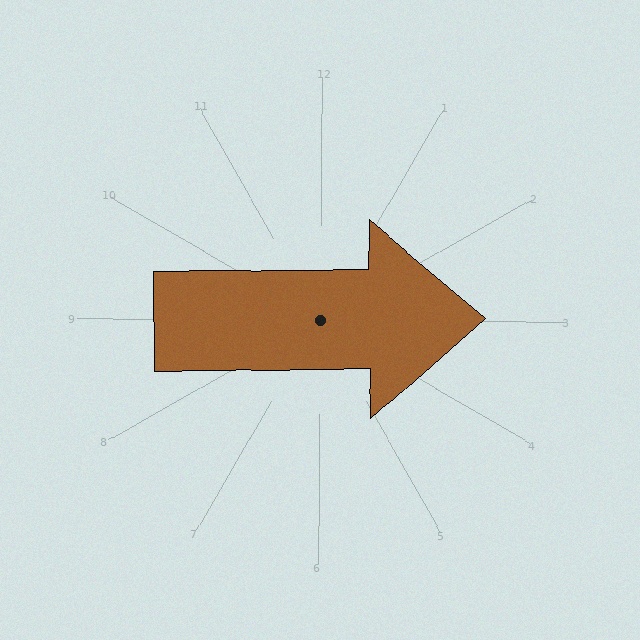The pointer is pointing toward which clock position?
Roughly 3 o'clock.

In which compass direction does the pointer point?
East.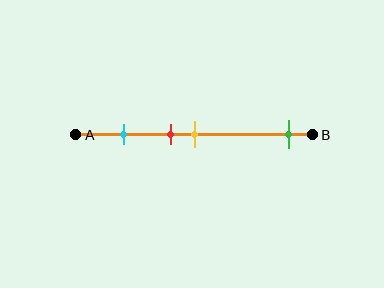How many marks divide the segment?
There are 4 marks dividing the segment.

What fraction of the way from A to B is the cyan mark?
The cyan mark is approximately 20% (0.2) of the way from A to B.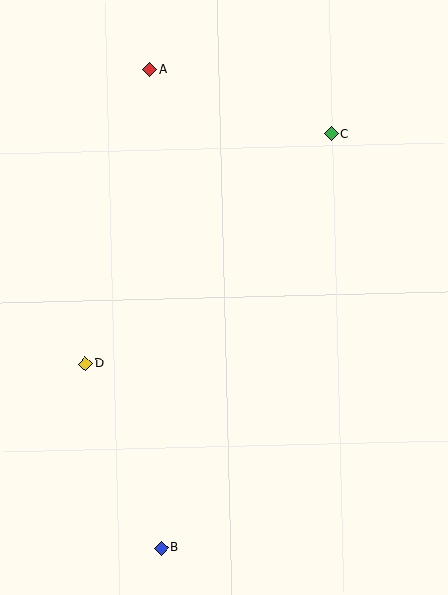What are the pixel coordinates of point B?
Point B is at (161, 548).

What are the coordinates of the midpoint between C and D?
The midpoint between C and D is at (208, 249).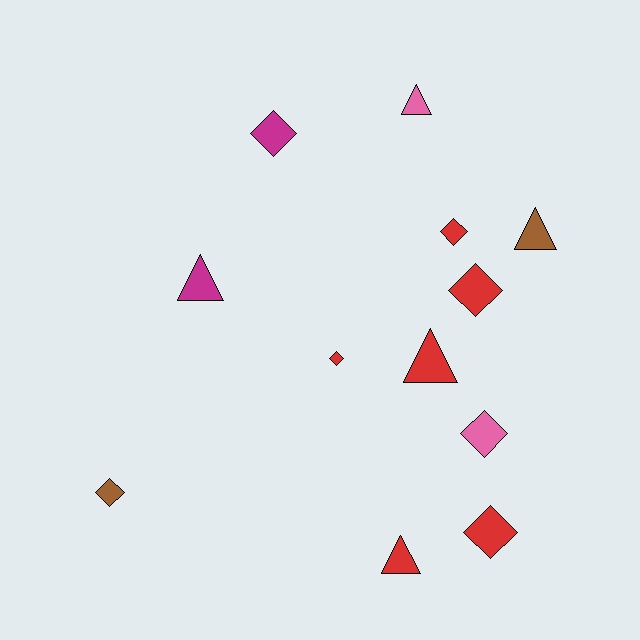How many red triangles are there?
There are 2 red triangles.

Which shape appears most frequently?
Diamond, with 7 objects.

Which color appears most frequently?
Red, with 6 objects.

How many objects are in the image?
There are 12 objects.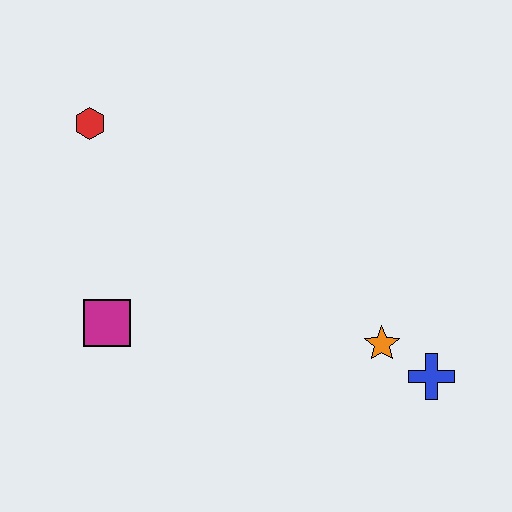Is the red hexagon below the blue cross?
No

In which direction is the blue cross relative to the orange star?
The blue cross is to the right of the orange star.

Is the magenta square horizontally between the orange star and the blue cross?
No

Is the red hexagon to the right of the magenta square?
No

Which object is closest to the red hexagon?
The magenta square is closest to the red hexagon.